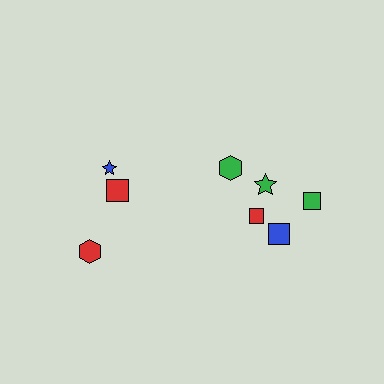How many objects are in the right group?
There are 5 objects.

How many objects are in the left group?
There are 3 objects.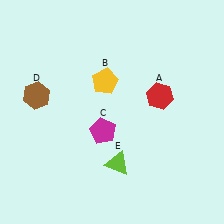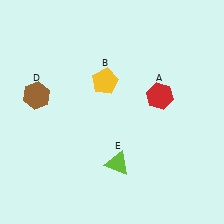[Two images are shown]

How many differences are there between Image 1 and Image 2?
There is 1 difference between the two images.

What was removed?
The magenta pentagon (C) was removed in Image 2.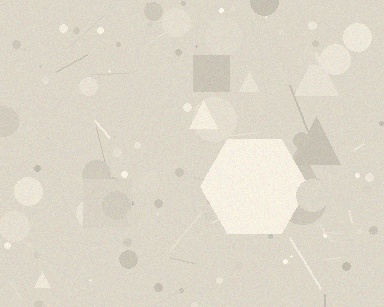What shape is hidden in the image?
A hexagon is hidden in the image.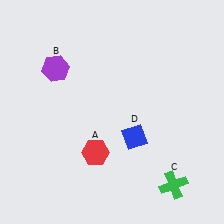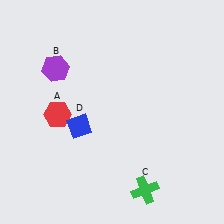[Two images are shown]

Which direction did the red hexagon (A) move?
The red hexagon (A) moved up.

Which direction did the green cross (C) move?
The green cross (C) moved left.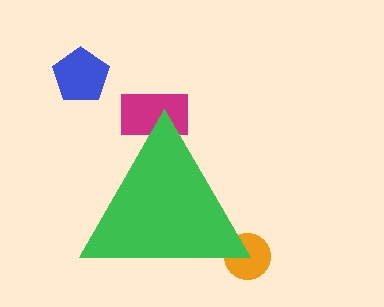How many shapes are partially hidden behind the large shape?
2 shapes are partially hidden.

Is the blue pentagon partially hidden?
No, the blue pentagon is fully visible.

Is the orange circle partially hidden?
Yes, the orange circle is partially hidden behind the green triangle.